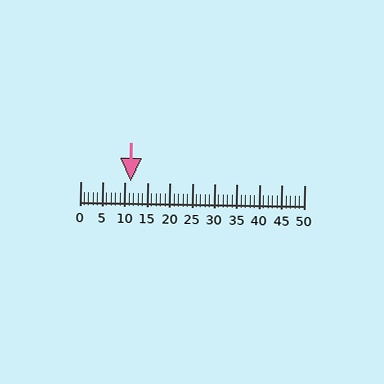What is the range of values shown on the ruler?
The ruler shows values from 0 to 50.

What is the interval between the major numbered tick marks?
The major tick marks are spaced 5 units apart.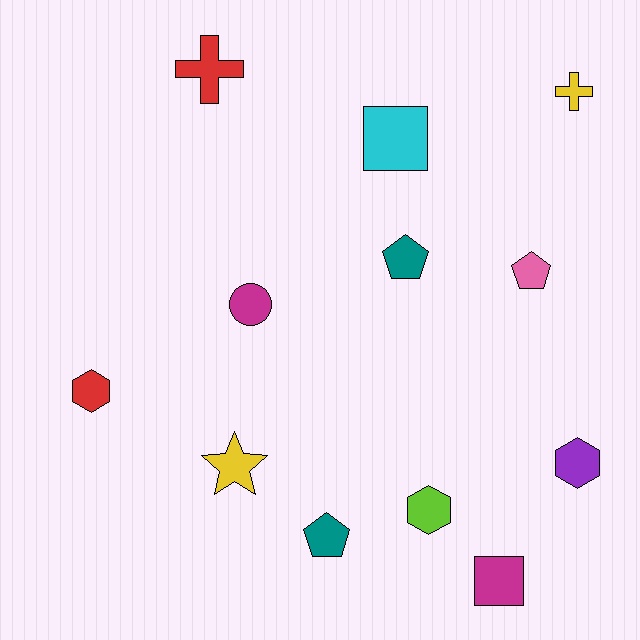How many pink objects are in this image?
There is 1 pink object.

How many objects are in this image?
There are 12 objects.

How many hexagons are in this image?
There are 3 hexagons.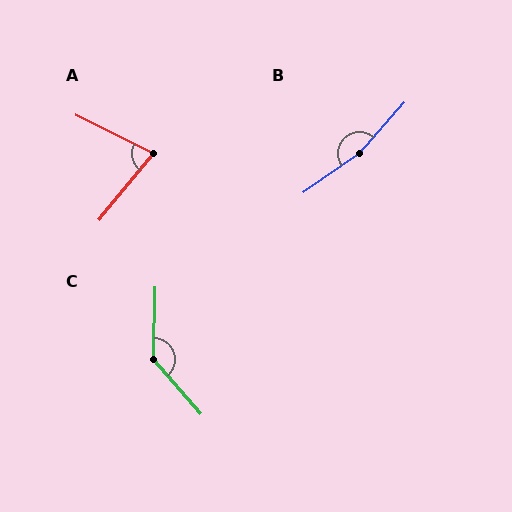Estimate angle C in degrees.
Approximately 138 degrees.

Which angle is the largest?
B, at approximately 166 degrees.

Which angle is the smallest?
A, at approximately 77 degrees.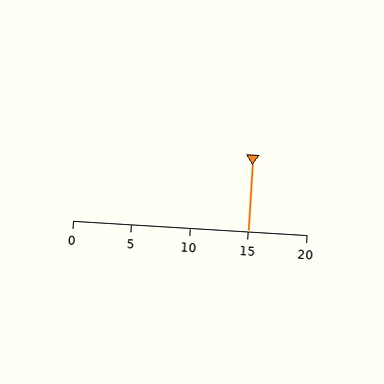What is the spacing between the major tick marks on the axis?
The major ticks are spaced 5 apart.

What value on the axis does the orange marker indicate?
The marker indicates approximately 15.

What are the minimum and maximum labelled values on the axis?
The axis runs from 0 to 20.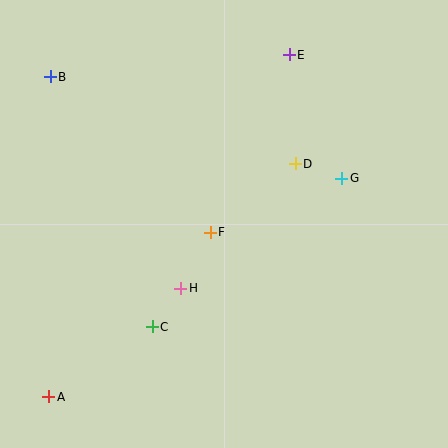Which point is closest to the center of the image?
Point F at (210, 232) is closest to the center.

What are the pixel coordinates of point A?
Point A is at (49, 397).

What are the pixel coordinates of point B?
Point B is at (50, 77).